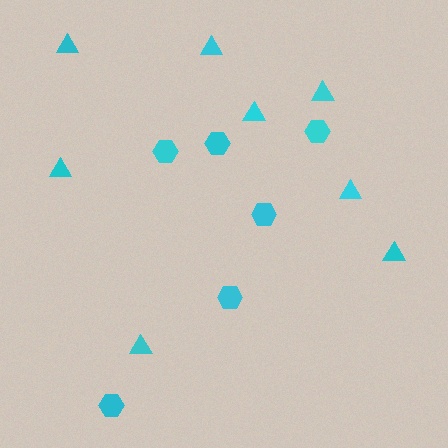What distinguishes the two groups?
There are 2 groups: one group of hexagons (6) and one group of triangles (8).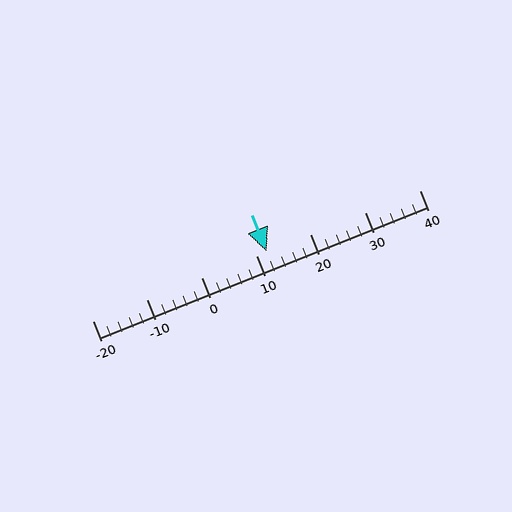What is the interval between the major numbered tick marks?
The major tick marks are spaced 10 units apart.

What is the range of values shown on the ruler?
The ruler shows values from -20 to 40.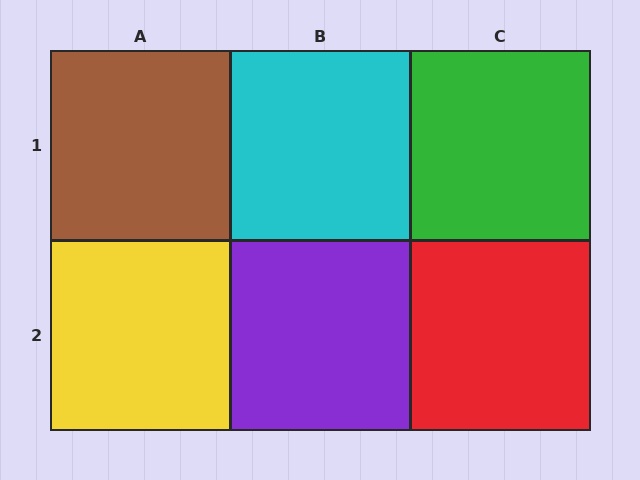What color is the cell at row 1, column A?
Brown.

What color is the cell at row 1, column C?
Green.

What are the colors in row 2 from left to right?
Yellow, purple, red.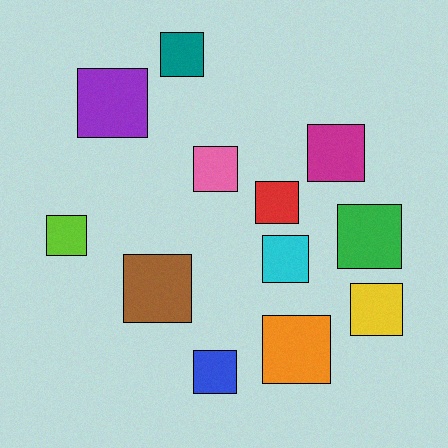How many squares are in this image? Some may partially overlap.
There are 12 squares.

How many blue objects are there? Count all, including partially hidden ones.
There is 1 blue object.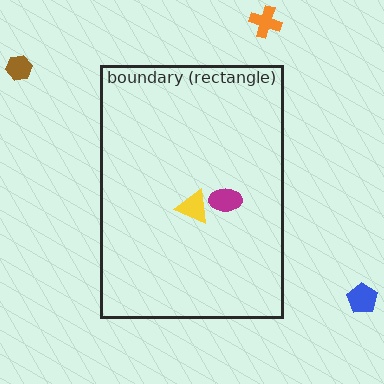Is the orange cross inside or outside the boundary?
Outside.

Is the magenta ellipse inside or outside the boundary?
Inside.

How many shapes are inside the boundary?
2 inside, 3 outside.